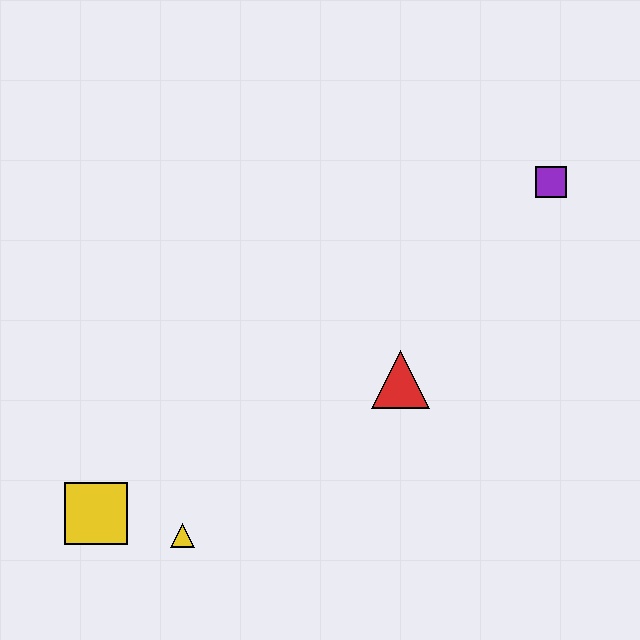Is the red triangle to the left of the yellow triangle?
No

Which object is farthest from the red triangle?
The yellow square is farthest from the red triangle.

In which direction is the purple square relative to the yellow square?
The purple square is to the right of the yellow square.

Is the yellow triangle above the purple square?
No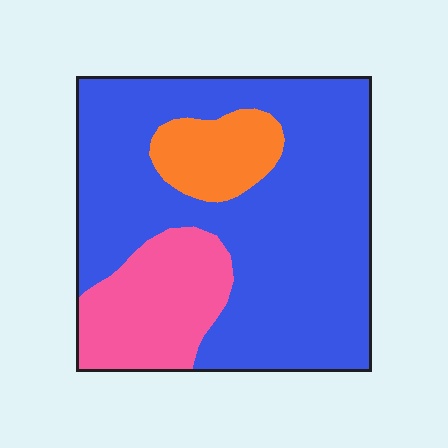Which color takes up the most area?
Blue, at roughly 70%.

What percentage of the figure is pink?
Pink takes up about one fifth (1/5) of the figure.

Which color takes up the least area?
Orange, at roughly 10%.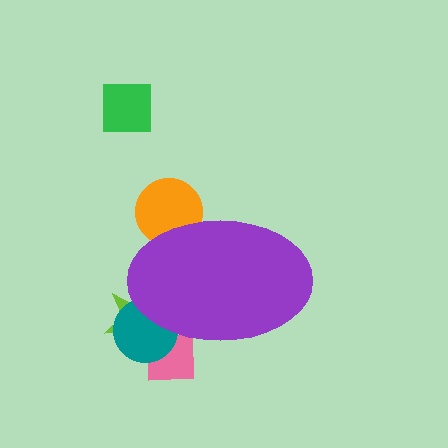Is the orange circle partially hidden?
Yes, the orange circle is partially hidden behind the purple ellipse.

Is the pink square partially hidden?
Yes, the pink square is partially hidden behind the purple ellipse.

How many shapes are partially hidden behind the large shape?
4 shapes are partially hidden.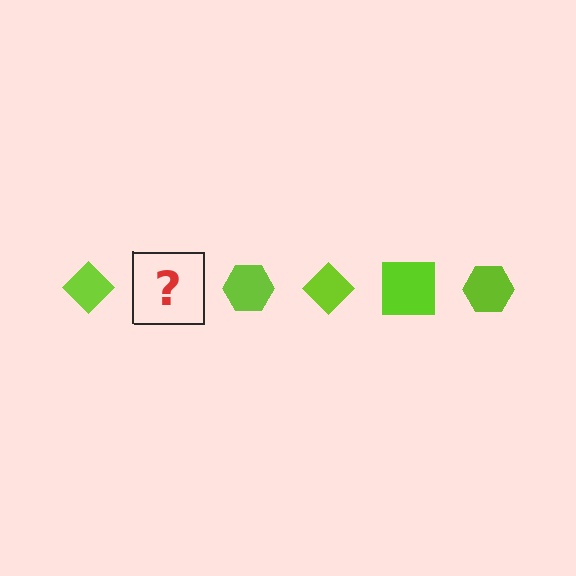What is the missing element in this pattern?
The missing element is a lime square.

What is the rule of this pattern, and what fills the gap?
The rule is that the pattern cycles through diamond, square, hexagon shapes in lime. The gap should be filled with a lime square.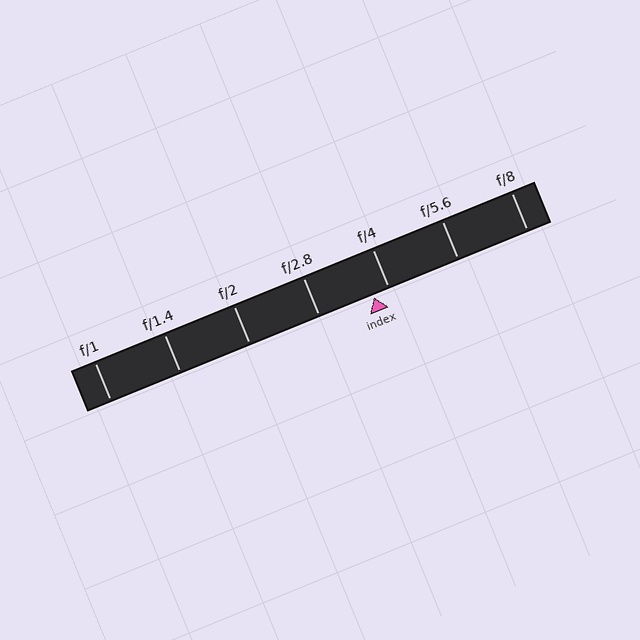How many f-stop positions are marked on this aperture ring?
There are 7 f-stop positions marked.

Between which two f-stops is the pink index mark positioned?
The index mark is between f/2.8 and f/4.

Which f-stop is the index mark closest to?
The index mark is closest to f/4.